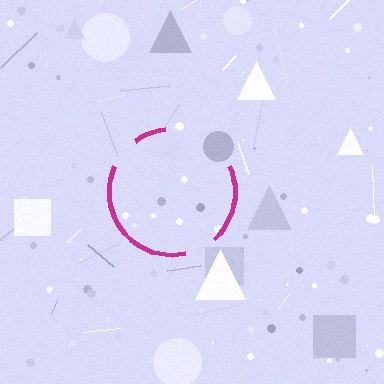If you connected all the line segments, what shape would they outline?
They would outline a circle.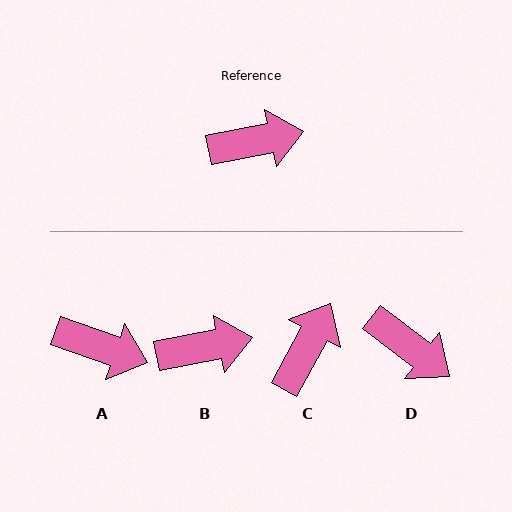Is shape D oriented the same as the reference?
No, it is off by about 49 degrees.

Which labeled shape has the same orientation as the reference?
B.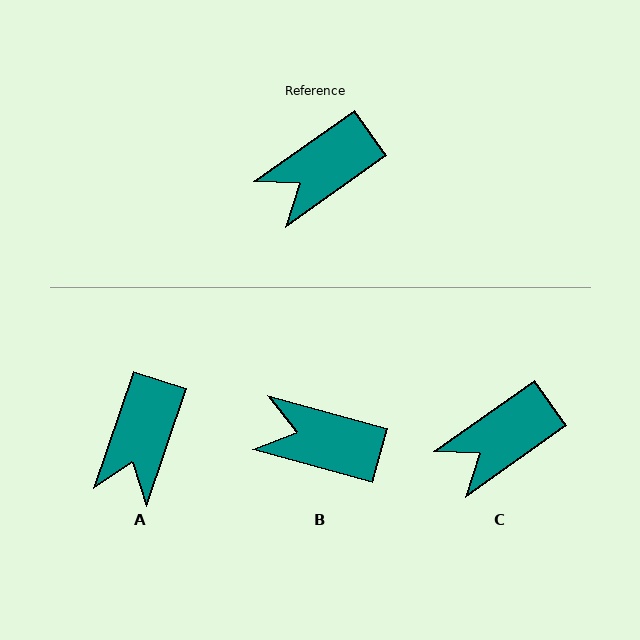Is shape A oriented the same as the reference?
No, it is off by about 36 degrees.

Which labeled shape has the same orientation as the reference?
C.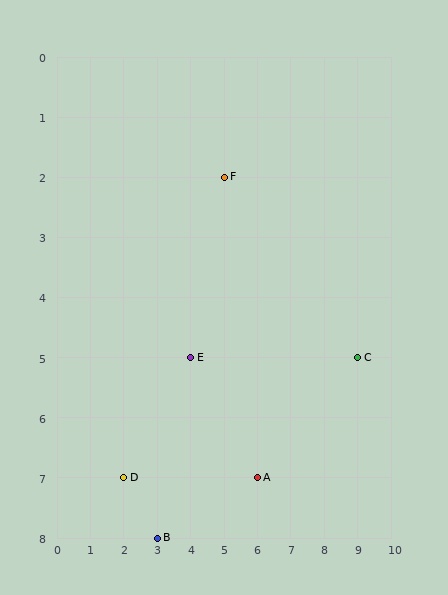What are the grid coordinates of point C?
Point C is at grid coordinates (9, 5).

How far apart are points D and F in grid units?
Points D and F are 3 columns and 5 rows apart (about 5.8 grid units diagonally).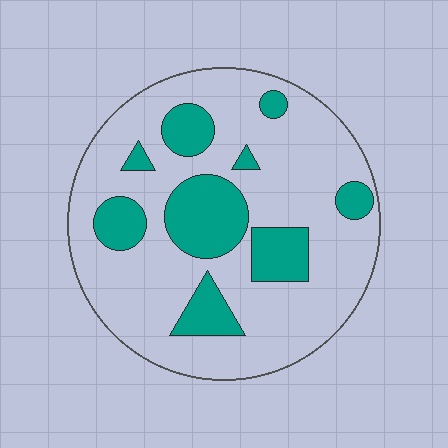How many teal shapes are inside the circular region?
9.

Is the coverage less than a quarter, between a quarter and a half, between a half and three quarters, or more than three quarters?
Less than a quarter.